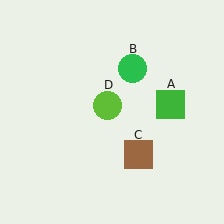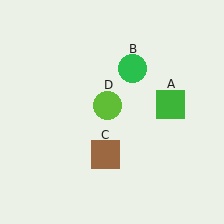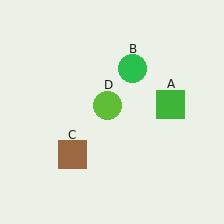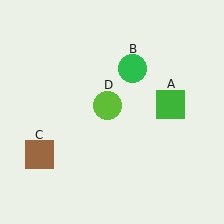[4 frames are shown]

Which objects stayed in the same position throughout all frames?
Green square (object A) and green circle (object B) and lime circle (object D) remained stationary.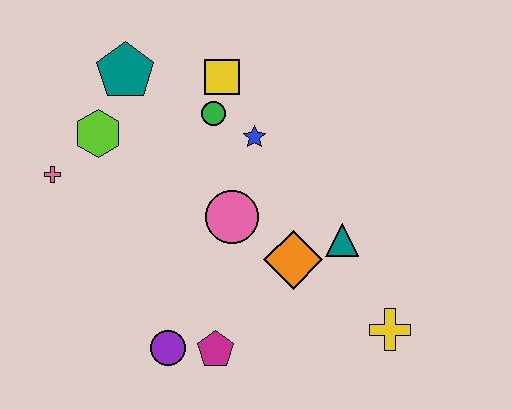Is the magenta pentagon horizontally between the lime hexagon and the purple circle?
No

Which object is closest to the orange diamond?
The teal triangle is closest to the orange diamond.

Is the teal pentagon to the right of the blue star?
No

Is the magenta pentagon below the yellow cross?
Yes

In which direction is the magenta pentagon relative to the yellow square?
The magenta pentagon is below the yellow square.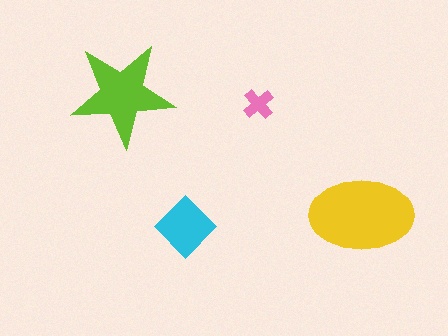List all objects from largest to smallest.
The yellow ellipse, the lime star, the cyan diamond, the pink cross.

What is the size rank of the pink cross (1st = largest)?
4th.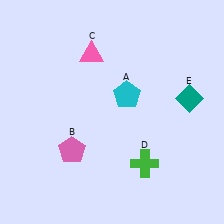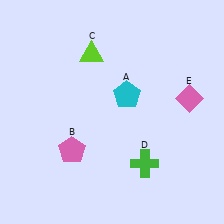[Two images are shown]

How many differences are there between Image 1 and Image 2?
There are 2 differences between the two images.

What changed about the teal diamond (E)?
In Image 1, E is teal. In Image 2, it changed to pink.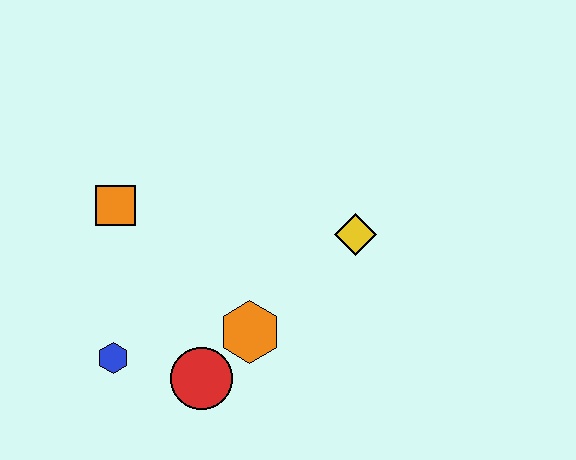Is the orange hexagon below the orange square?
Yes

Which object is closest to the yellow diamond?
The orange hexagon is closest to the yellow diamond.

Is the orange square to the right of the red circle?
No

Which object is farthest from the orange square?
The yellow diamond is farthest from the orange square.